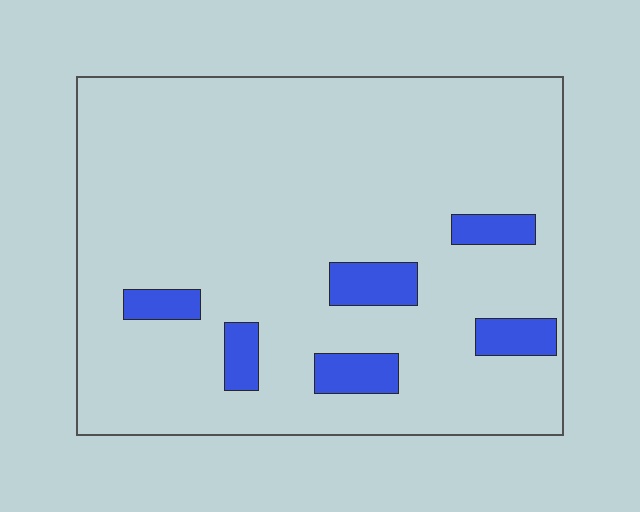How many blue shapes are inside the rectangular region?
6.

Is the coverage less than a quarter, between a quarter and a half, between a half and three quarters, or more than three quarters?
Less than a quarter.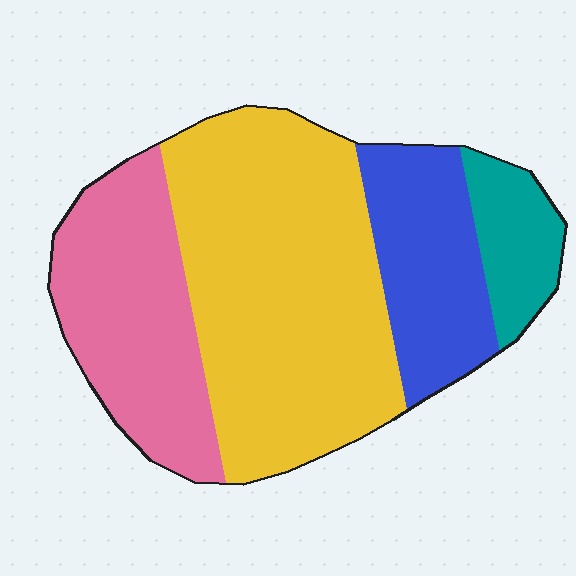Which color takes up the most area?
Yellow, at roughly 45%.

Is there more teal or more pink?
Pink.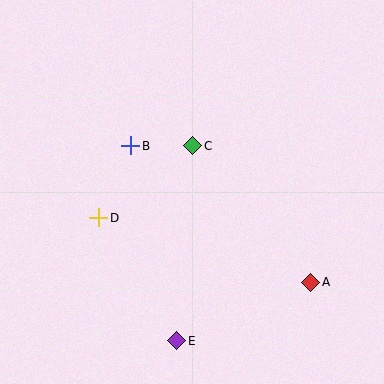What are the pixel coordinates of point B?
Point B is at (131, 146).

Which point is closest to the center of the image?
Point C at (193, 146) is closest to the center.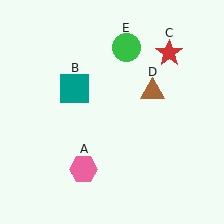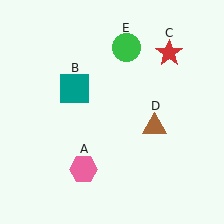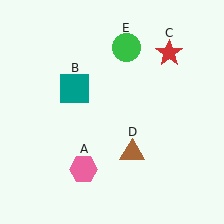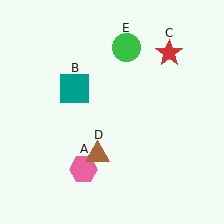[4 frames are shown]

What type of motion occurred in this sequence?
The brown triangle (object D) rotated clockwise around the center of the scene.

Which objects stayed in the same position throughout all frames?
Pink hexagon (object A) and teal square (object B) and red star (object C) and green circle (object E) remained stationary.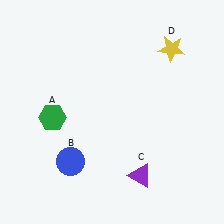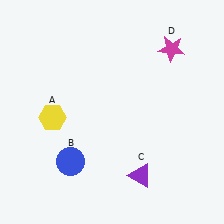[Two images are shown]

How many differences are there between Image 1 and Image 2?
There are 2 differences between the two images.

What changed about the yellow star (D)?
In Image 1, D is yellow. In Image 2, it changed to magenta.